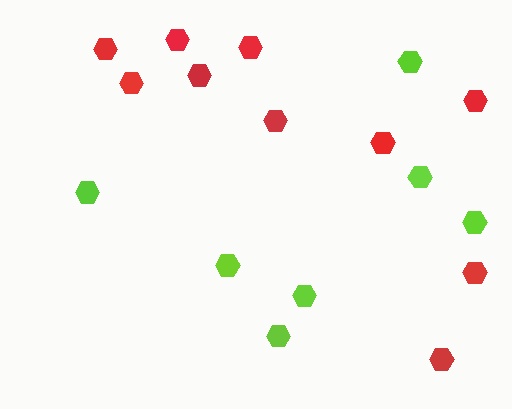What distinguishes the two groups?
There are 2 groups: one group of lime hexagons (7) and one group of red hexagons (10).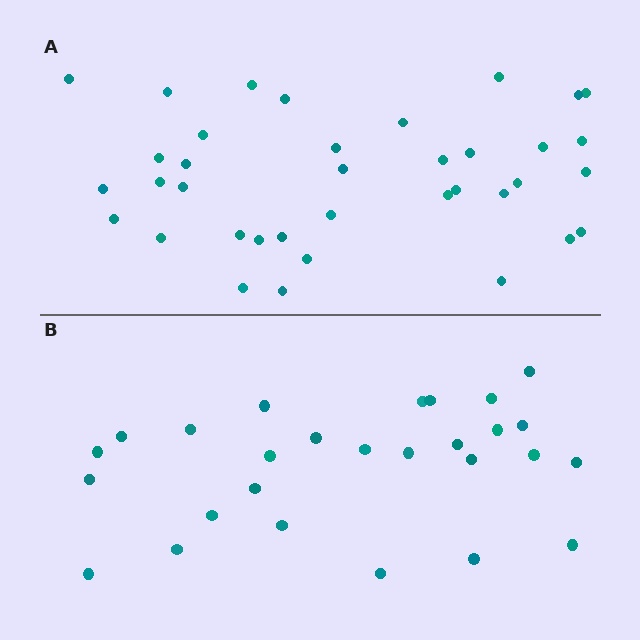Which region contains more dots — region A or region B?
Region A (the top region) has more dots.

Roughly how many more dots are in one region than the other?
Region A has roughly 10 or so more dots than region B.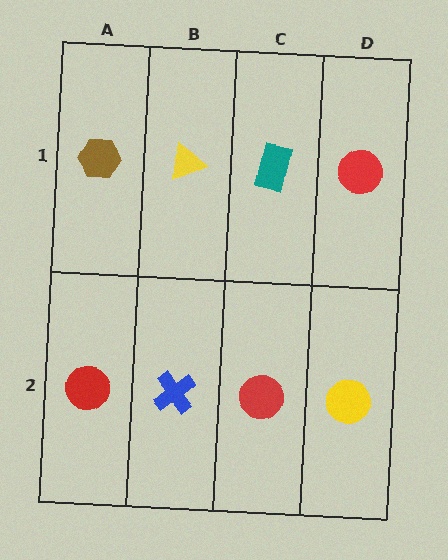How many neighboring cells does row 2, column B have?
3.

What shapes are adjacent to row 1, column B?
A blue cross (row 2, column B), a brown hexagon (row 1, column A), a teal rectangle (row 1, column C).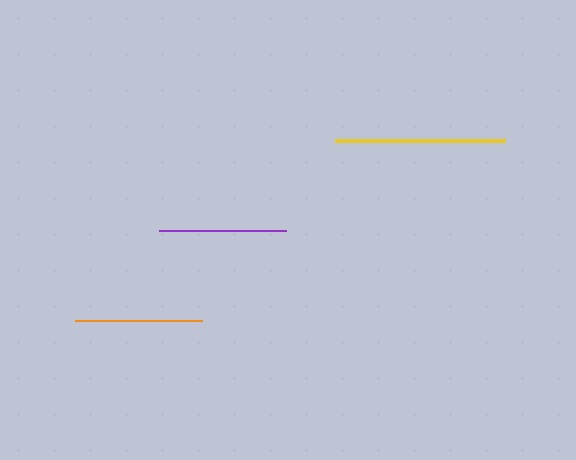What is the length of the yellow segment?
The yellow segment is approximately 169 pixels long.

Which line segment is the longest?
The yellow line is the longest at approximately 169 pixels.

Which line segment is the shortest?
The orange line is the shortest at approximately 127 pixels.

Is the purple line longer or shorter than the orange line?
The purple line is longer than the orange line.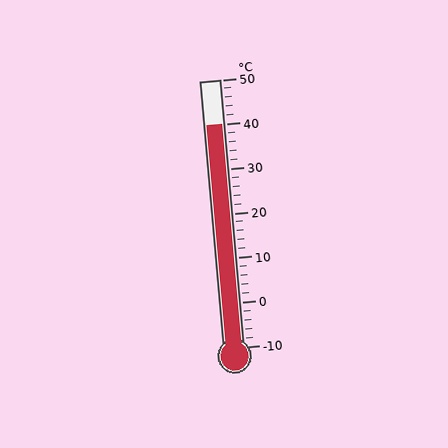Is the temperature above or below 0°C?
The temperature is above 0°C.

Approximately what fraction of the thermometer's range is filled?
The thermometer is filled to approximately 85% of its range.